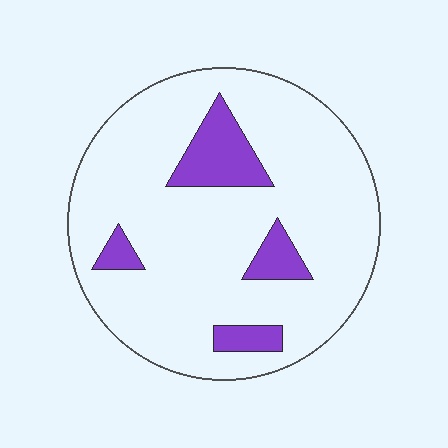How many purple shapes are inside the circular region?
4.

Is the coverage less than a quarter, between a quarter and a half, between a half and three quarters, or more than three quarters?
Less than a quarter.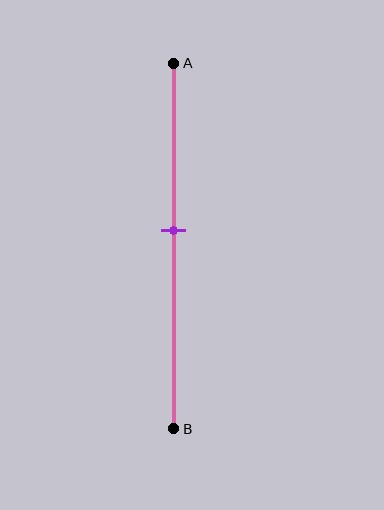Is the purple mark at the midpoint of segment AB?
No, the mark is at about 45% from A, not at the 50% midpoint.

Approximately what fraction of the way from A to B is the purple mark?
The purple mark is approximately 45% of the way from A to B.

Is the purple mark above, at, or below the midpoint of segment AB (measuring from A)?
The purple mark is above the midpoint of segment AB.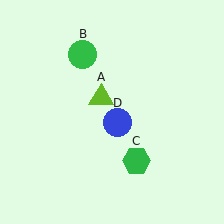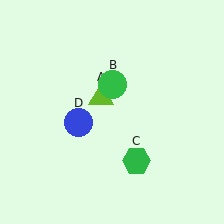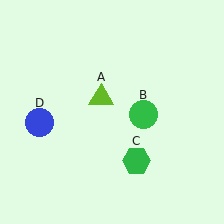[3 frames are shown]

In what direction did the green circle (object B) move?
The green circle (object B) moved down and to the right.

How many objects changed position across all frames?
2 objects changed position: green circle (object B), blue circle (object D).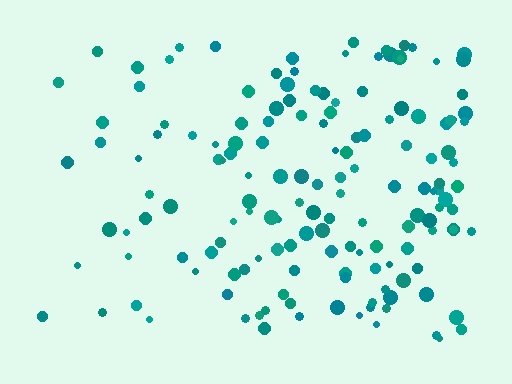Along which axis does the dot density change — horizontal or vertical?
Horizontal.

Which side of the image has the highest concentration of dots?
The right.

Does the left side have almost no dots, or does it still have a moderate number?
Still a moderate number, just noticeably fewer than the right.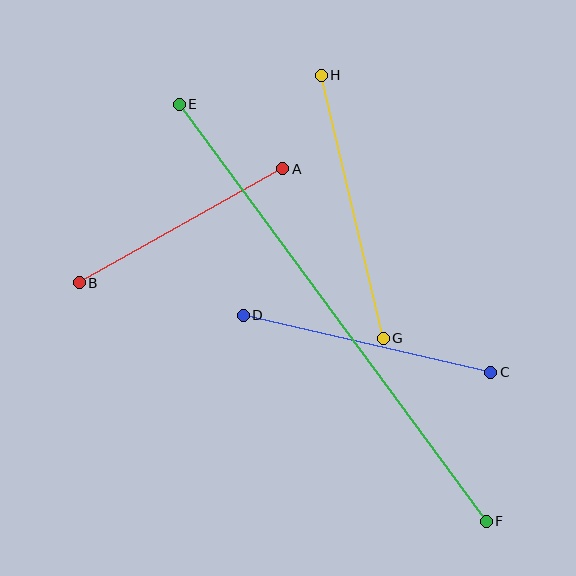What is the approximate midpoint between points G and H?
The midpoint is at approximately (352, 207) pixels.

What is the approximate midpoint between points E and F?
The midpoint is at approximately (333, 313) pixels.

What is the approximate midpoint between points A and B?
The midpoint is at approximately (181, 226) pixels.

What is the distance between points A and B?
The distance is approximately 233 pixels.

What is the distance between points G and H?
The distance is approximately 270 pixels.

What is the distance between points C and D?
The distance is approximately 254 pixels.